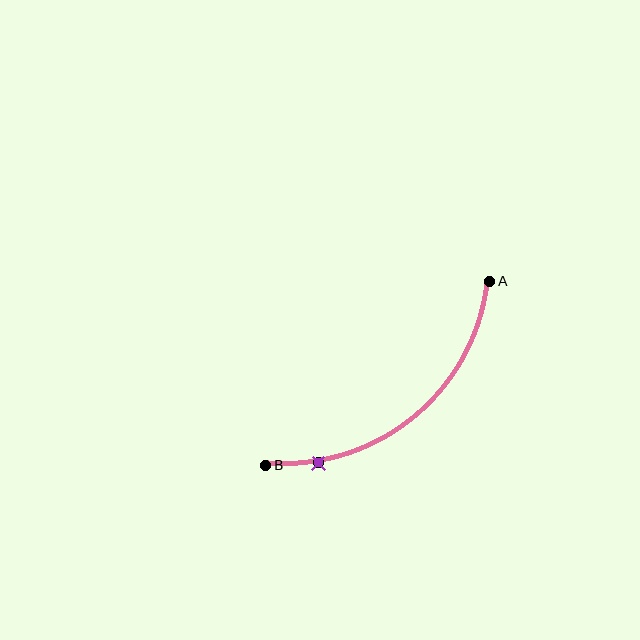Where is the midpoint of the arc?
The arc midpoint is the point on the curve farthest from the straight line joining A and B. It sits below and to the right of that line.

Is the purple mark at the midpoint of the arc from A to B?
No. The purple mark lies on the arc but is closer to endpoint B. The arc midpoint would be at the point on the curve equidistant along the arc from both A and B.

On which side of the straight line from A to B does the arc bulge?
The arc bulges below and to the right of the straight line connecting A and B.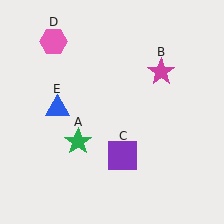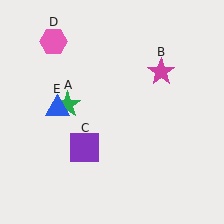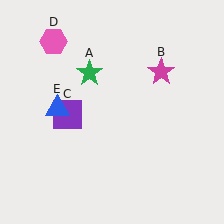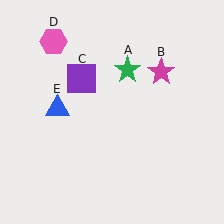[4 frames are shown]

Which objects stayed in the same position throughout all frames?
Magenta star (object B) and pink hexagon (object D) and blue triangle (object E) remained stationary.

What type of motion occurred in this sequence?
The green star (object A), purple square (object C) rotated clockwise around the center of the scene.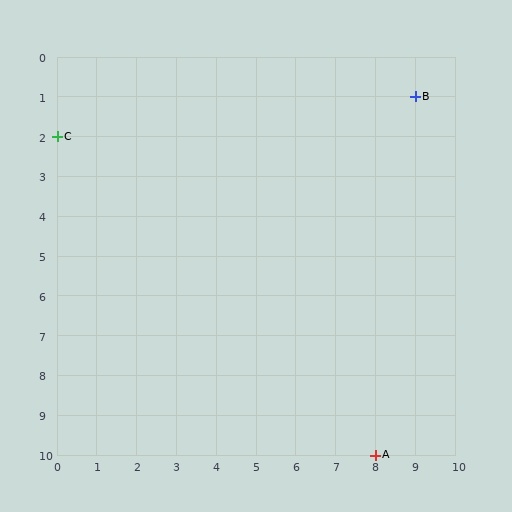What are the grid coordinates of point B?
Point B is at grid coordinates (9, 1).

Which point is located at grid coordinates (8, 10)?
Point A is at (8, 10).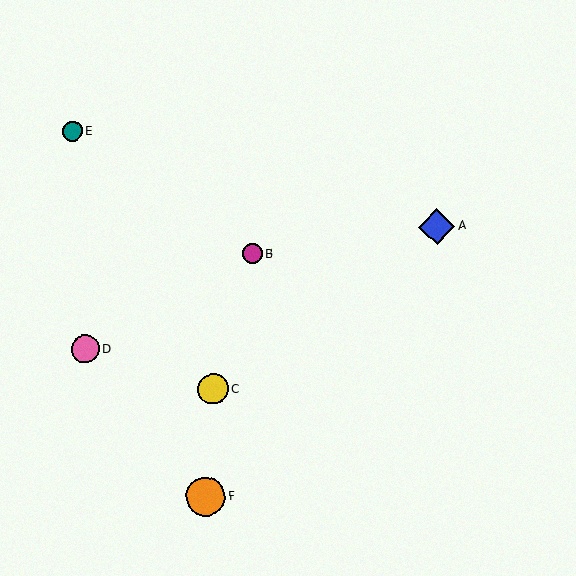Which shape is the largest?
The orange circle (labeled F) is the largest.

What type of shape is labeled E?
Shape E is a teal circle.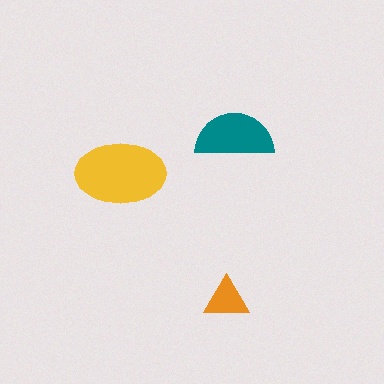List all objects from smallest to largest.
The orange triangle, the teal semicircle, the yellow ellipse.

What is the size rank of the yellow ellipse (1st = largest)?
1st.